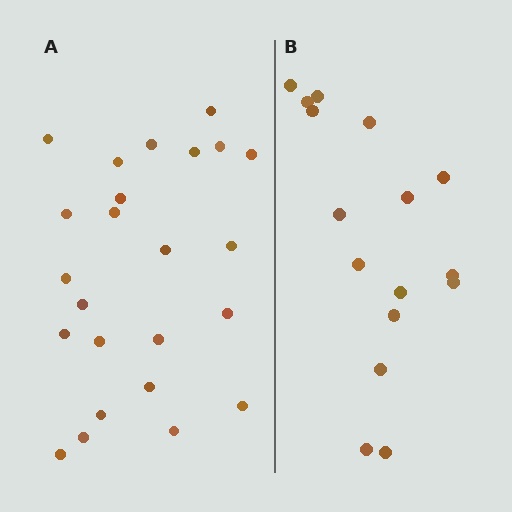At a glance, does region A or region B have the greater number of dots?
Region A (the left region) has more dots.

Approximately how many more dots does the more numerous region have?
Region A has roughly 8 or so more dots than region B.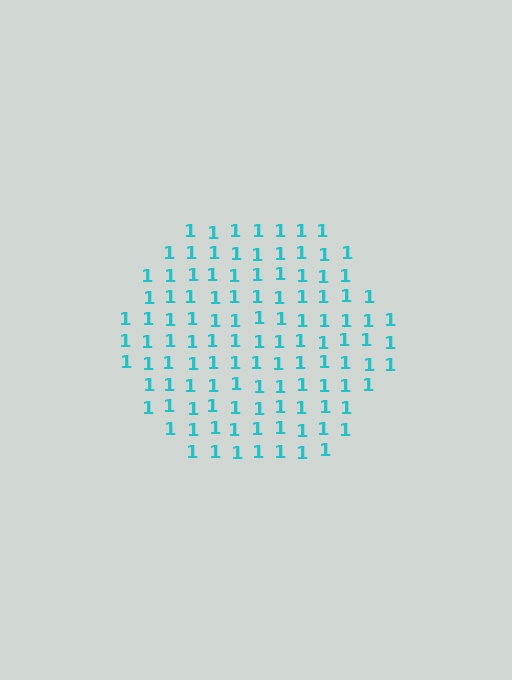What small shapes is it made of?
It is made of small digit 1's.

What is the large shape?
The large shape is a hexagon.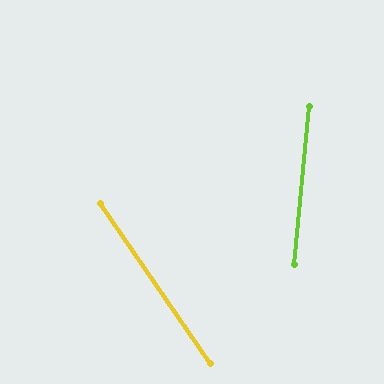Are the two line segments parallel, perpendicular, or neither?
Neither parallel nor perpendicular — they differ by about 40°.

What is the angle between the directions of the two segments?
Approximately 40 degrees.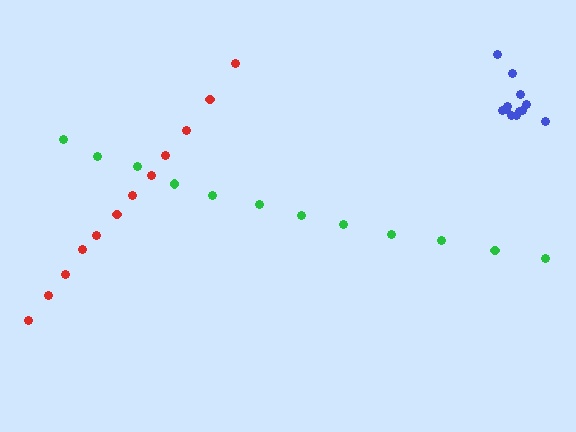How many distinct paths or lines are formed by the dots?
There are 3 distinct paths.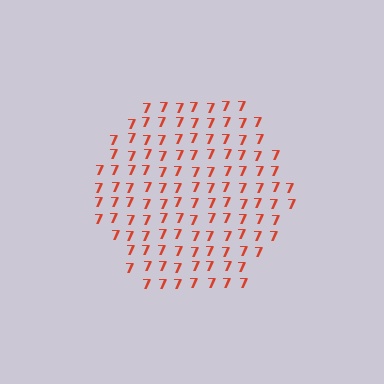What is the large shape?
The large shape is a hexagon.